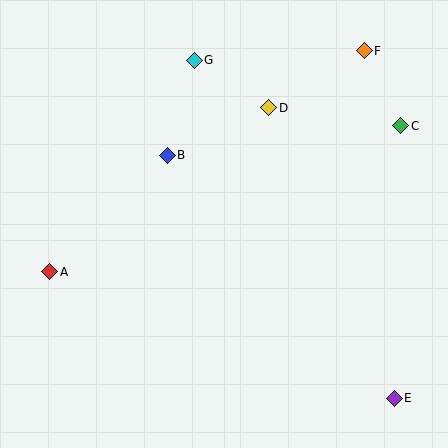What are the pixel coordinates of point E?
Point E is at (394, 398).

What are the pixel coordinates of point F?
Point F is at (364, 51).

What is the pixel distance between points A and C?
The distance between A and C is 380 pixels.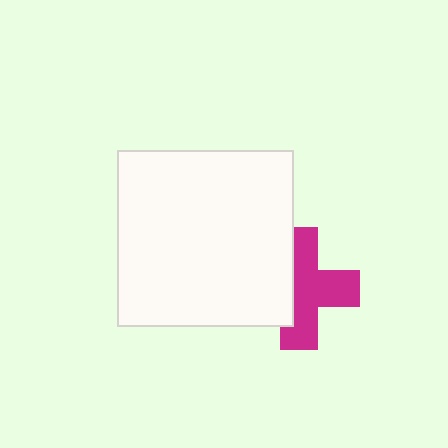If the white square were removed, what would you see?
You would see the complete magenta cross.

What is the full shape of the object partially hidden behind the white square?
The partially hidden object is a magenta cross.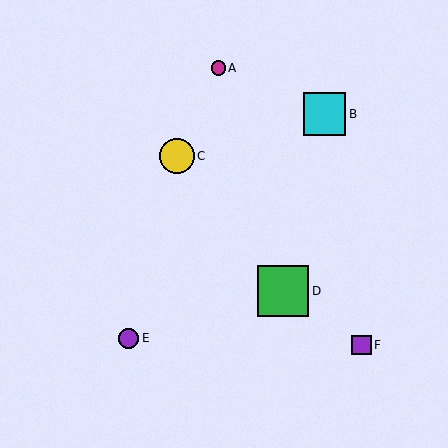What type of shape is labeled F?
Shape F is a purple square.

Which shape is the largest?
The green square (labeled D) is the largest.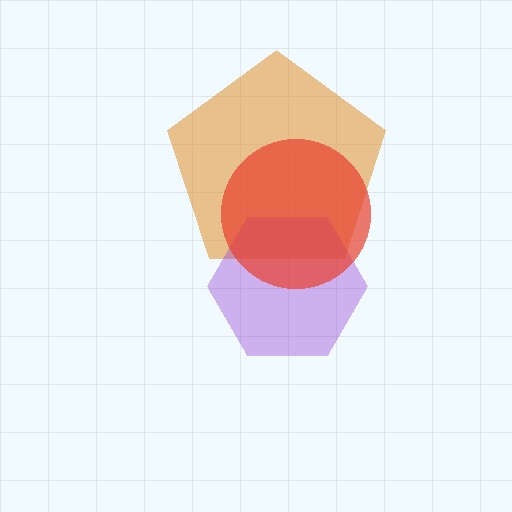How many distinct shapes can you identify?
There are 3 distinct shapes: an orange pentagon, a purple hexagon, a red circle.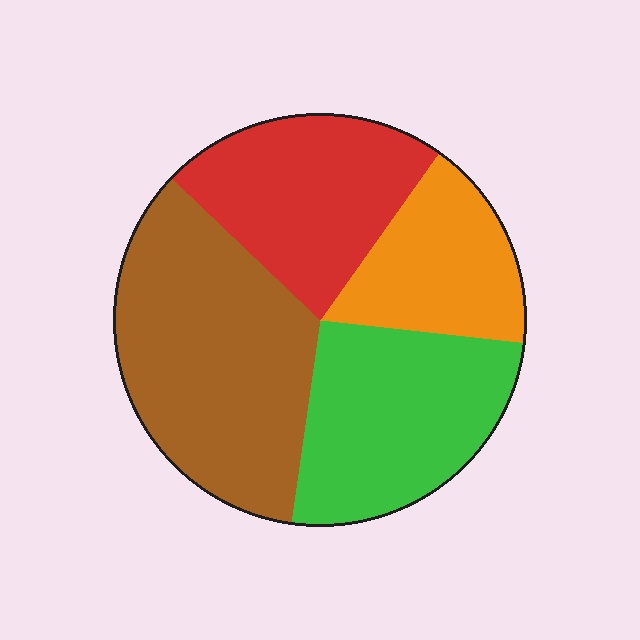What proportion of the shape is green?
Green takes up about one quarter (1/4) of the shape.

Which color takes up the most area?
Brown, at roughly 35%.